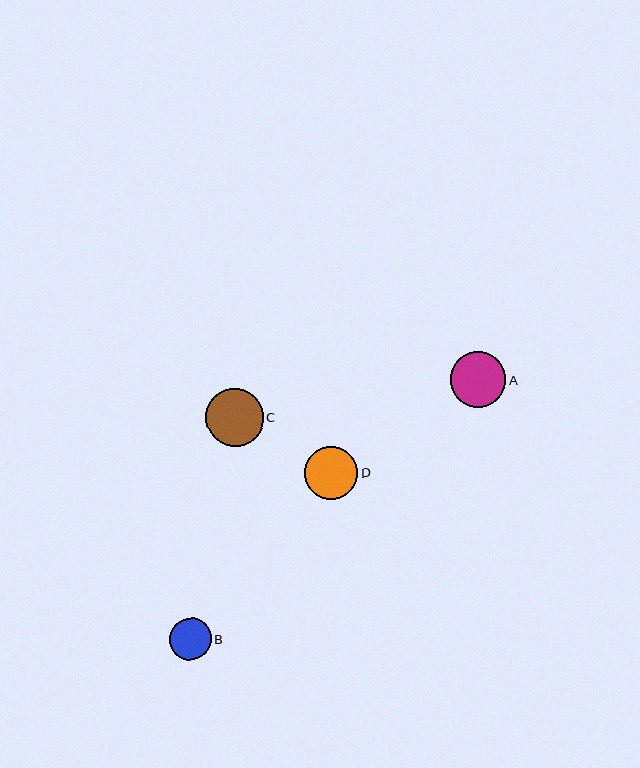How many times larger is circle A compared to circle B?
Circle A is approximately 1.3 times the size of circle B.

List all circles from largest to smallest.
From largest to smallest: C, A, D, B.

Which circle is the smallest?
Circle B is the smallest with a size of approximately 42 pixels.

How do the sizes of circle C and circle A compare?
Circle C and circle A are approximately the same size.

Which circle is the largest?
Circle C is the largest with a size of approximately 58 pixels.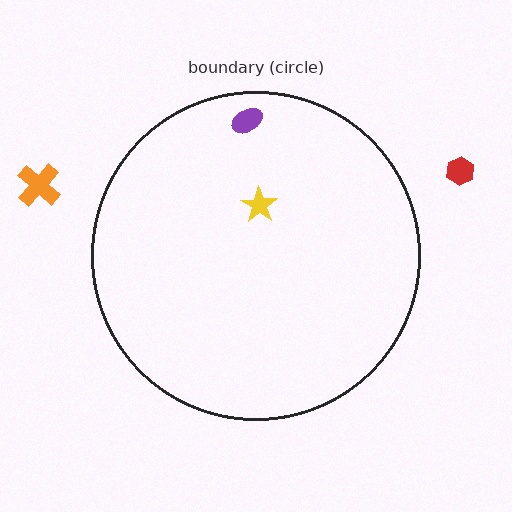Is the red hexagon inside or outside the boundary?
Outside.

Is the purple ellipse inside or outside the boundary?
Inside.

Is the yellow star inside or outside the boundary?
Inside.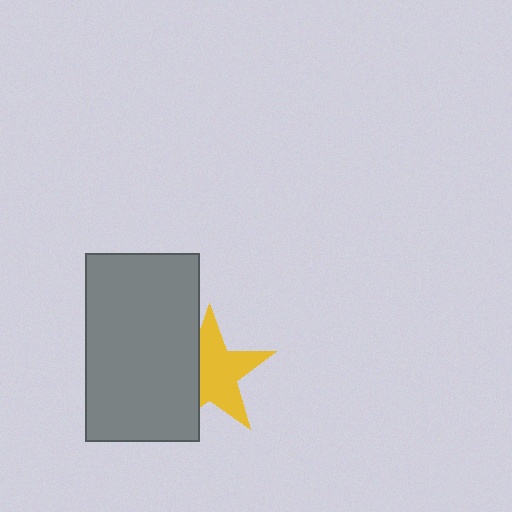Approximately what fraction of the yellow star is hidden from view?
Roughly 34% of the yellow star is hidden behind the gray rectangle.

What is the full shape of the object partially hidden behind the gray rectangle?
The partially hidden object is a yellow star.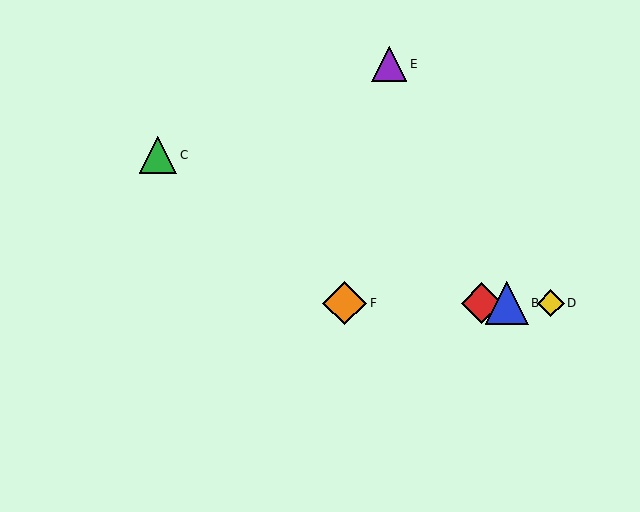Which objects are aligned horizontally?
Objects A, B, D, F are aligned horizontally.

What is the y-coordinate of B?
Object B is at y≈303.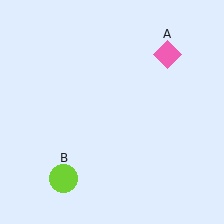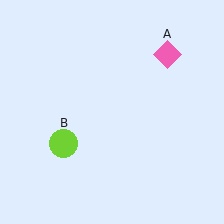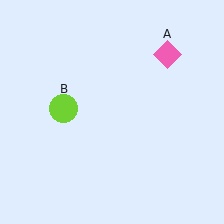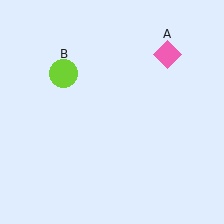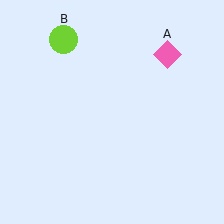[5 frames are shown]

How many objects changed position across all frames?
1 object changed position: lime circle (object B).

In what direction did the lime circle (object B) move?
The lime circle (object B) moved up.